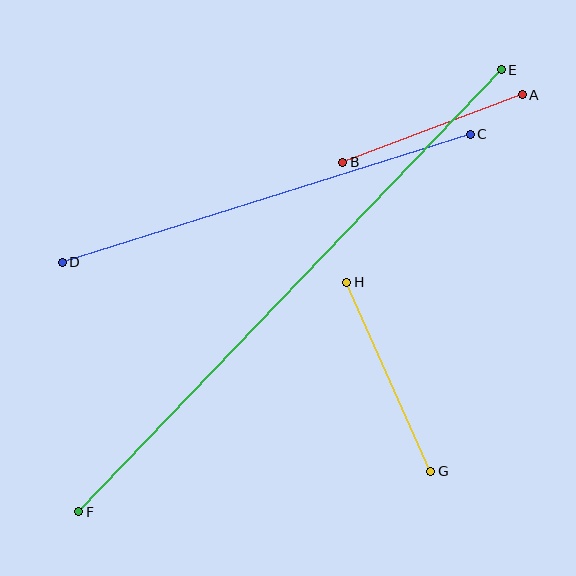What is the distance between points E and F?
The distance is approximately 611 pixels.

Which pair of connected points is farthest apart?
Points E and F are farthest apart.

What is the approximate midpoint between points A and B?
The midpoint is at approximately (433, 128) pixels.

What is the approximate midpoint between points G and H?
The midpoint is at approximately (389, 377) pixels.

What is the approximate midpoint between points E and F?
The midpoint is at approximately (290, 291) pixels.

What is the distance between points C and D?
The distance is approximately 427 pixels.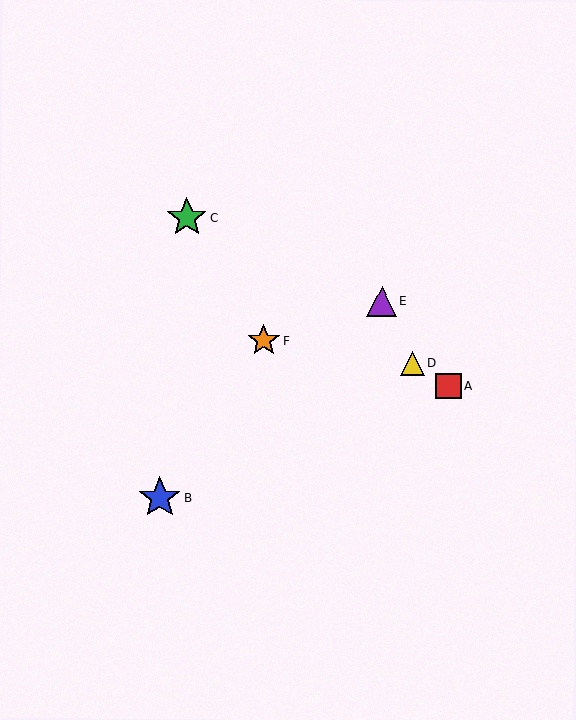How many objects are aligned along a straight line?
3 objects (A, C, D) are aligned along a straight line.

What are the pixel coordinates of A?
Object A is at (448, 386).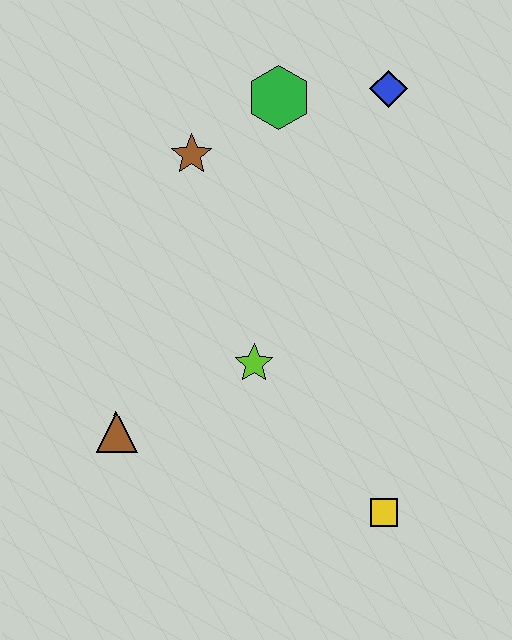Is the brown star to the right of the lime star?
No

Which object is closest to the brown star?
The green hexagon is closest to the brown star.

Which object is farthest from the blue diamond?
The brown triangle is farthest from the blue diamond.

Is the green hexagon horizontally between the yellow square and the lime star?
Yes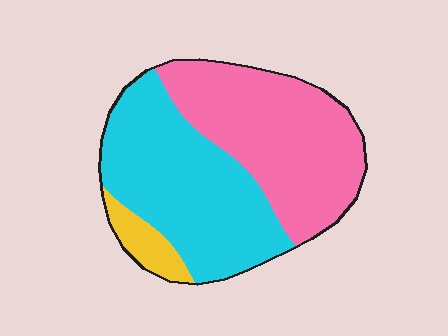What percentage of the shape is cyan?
Cyan covers 47% of the shape.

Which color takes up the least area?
Yellow, at roughly 5%.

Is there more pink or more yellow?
Pink.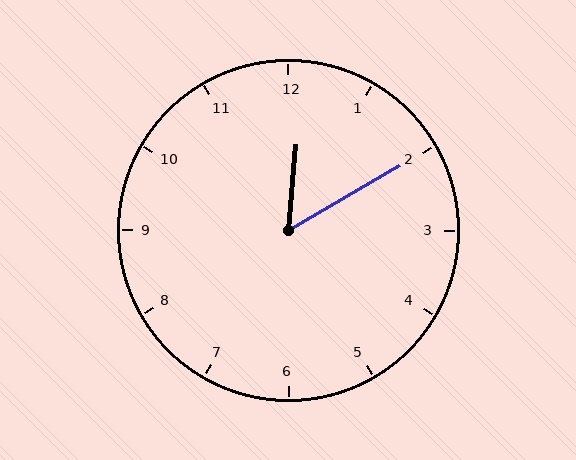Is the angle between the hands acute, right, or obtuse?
It is acute.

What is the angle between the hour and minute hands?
Approximately 55 degrees.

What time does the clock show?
12:10.